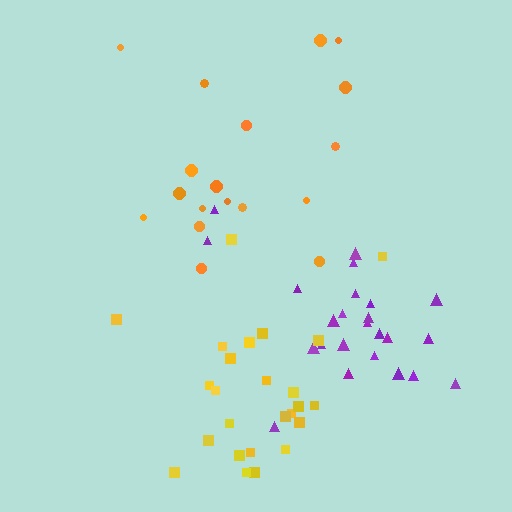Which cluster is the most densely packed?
Yellow.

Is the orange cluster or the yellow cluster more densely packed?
Yellow.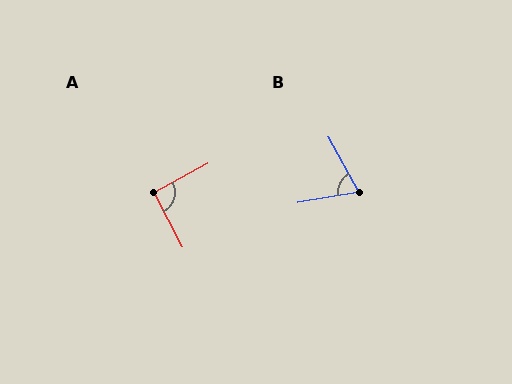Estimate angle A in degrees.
Approximately 90 degrees.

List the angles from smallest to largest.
B (71°), A (90°).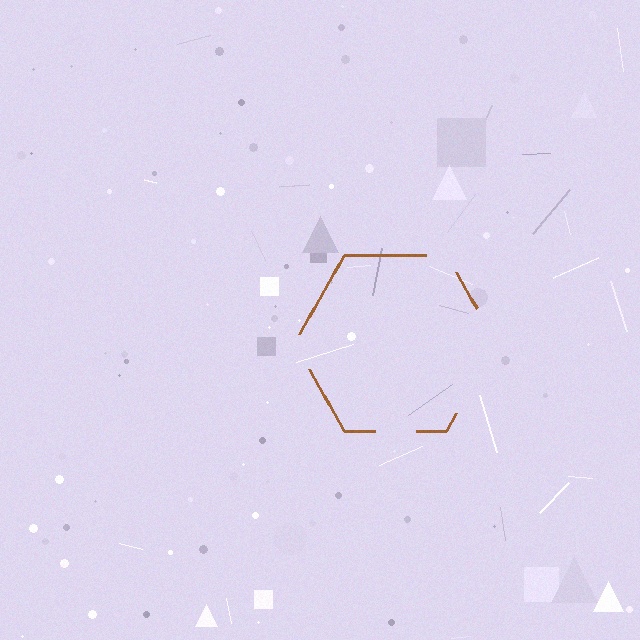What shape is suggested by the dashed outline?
The dashed outline suggests a hexagon.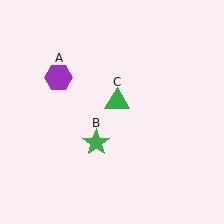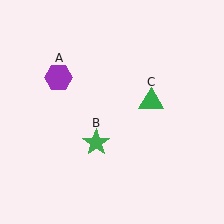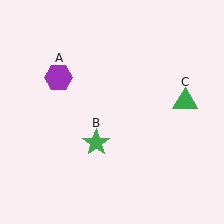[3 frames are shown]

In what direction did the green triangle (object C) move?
The green triangle (object C) moved right.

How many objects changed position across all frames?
1 object changed position: green triangle (object C).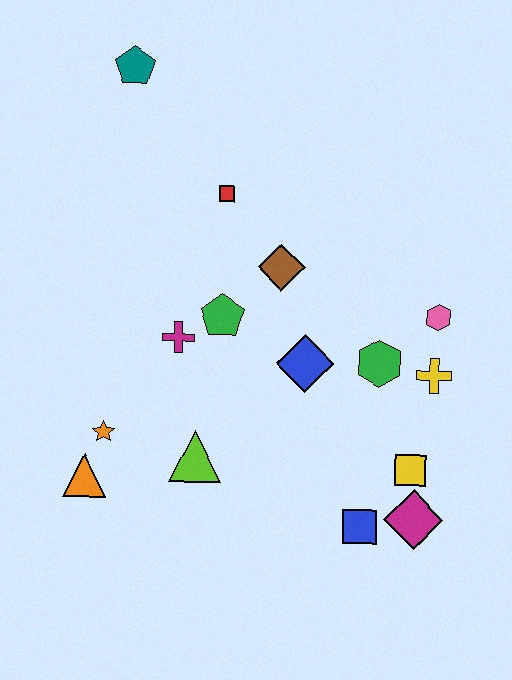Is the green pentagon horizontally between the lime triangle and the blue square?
Yes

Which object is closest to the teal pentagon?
The red square is closest to the teal pentagon.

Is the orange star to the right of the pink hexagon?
No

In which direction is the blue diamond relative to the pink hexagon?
The blue diamond is to the left of the pink hexagon.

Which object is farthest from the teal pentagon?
The magenta diamond is farthest from the teal pentagon.